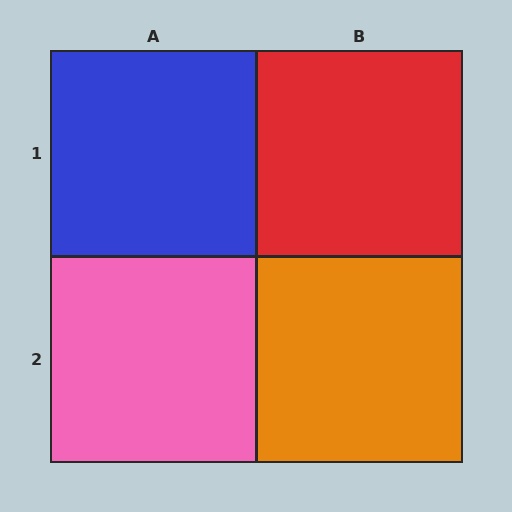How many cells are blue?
1 cell is blue.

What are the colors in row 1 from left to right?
Blue, red.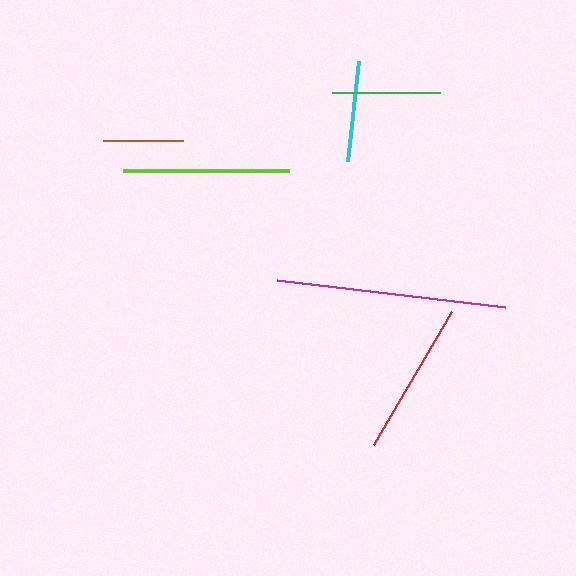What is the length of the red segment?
The red segment is approximately 154 pixels long.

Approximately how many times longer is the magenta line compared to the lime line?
The magenta line is approximately 1.4 times the length of the lime line.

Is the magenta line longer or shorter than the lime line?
The magenta line is longer than the lime line.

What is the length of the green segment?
The green segment is approximately 107 pixels long.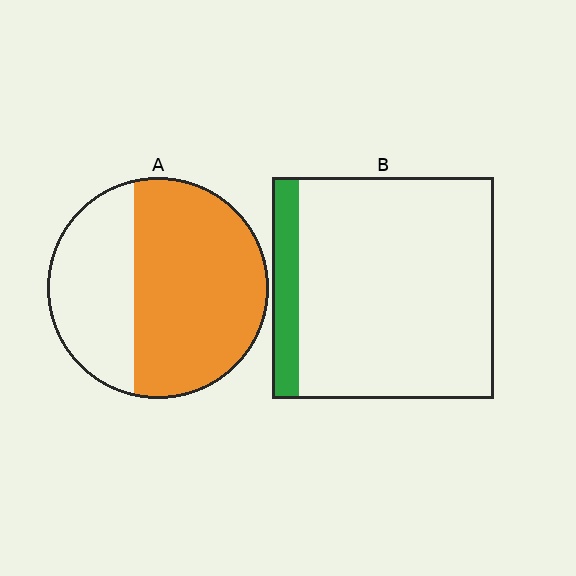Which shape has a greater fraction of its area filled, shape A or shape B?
Shape A.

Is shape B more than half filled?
No.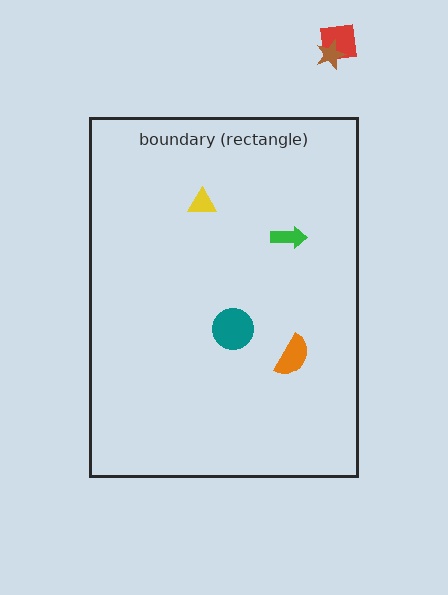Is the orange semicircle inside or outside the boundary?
Inside.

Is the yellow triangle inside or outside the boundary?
Inside.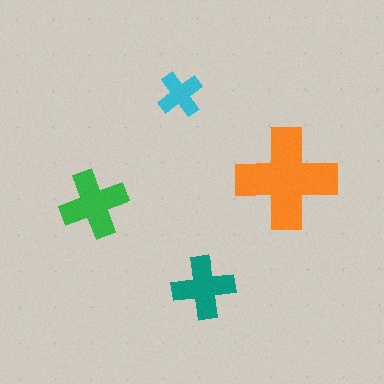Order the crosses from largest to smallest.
the orange one, the green one, the teal one, the cyan one.